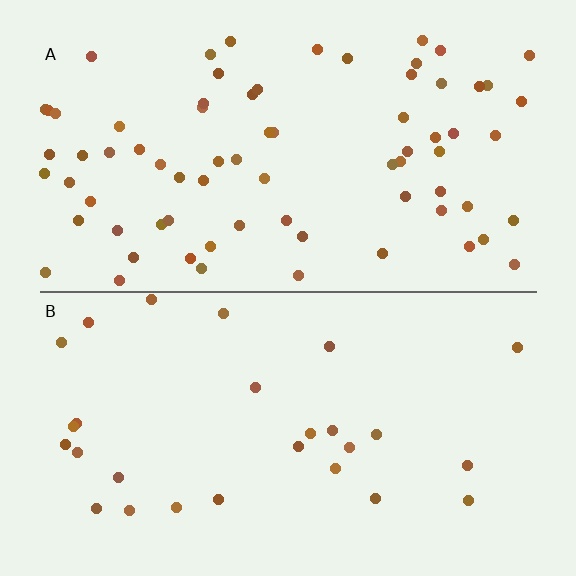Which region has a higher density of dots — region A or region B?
A (the top).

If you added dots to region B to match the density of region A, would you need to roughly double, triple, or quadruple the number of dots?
Approximately triple.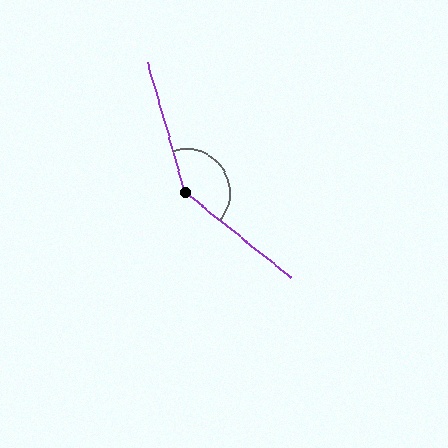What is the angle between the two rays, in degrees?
Approximately 145 degrees.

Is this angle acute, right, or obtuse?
It is obtuse.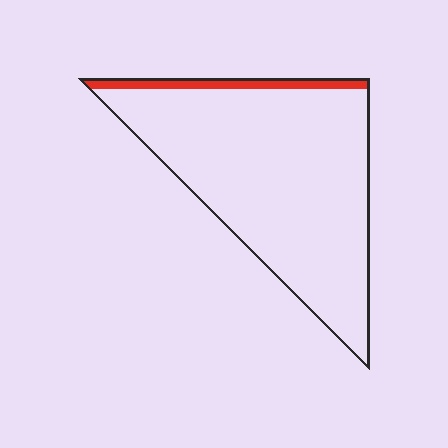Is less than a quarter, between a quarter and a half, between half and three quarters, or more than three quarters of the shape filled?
Less than a quarter.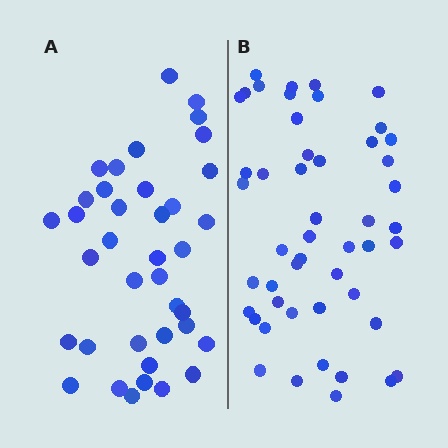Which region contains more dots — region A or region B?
Region B (the right region) has more dots.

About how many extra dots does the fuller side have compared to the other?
Region B has roughly 12 or so more dots than region A.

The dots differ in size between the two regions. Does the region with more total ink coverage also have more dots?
No. Region A has more total ink coverage because its dots are larger, but region B actually contains more individual dots. Total area can be misleading — the number of items is what matters here.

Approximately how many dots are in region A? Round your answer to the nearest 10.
About 40 dots. (The exact count is 38, which rounds to 40.)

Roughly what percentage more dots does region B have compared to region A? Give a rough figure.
About 30% more.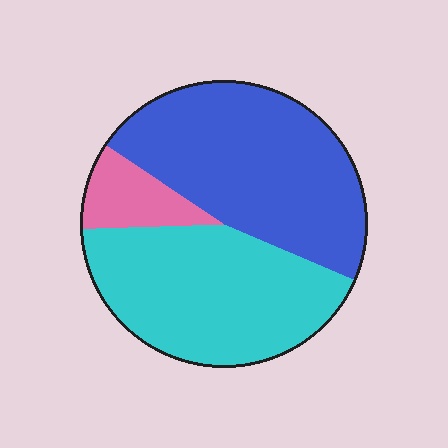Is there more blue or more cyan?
Blue.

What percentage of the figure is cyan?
Cyan covers roughly 45% of the figure.